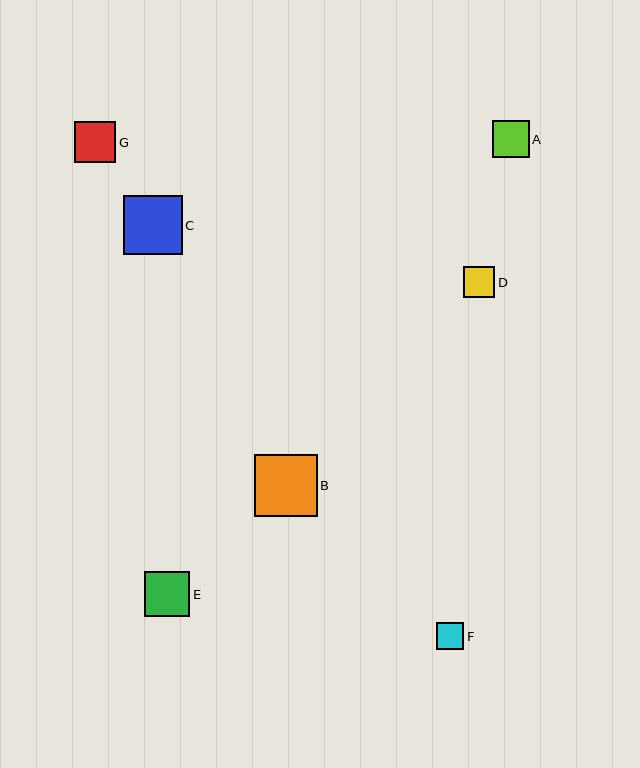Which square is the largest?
Square B is the largest with a size of approximately 63 pixels.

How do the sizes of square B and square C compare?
Square B and square C are approximately the same size.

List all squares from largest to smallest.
From largest to smallest: B, C, E, G, A, D, F.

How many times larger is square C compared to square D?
Square C is approximately 1.9 times the size of square D.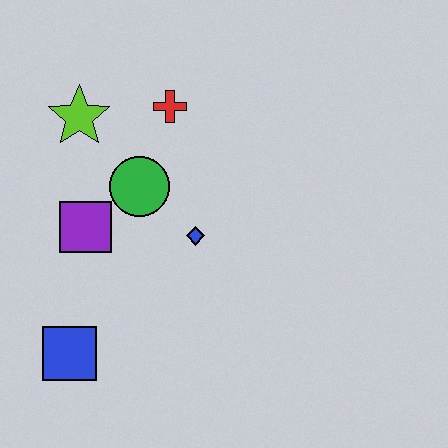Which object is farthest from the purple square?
The red cross is farthest from the purple square.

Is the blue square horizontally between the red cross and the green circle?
No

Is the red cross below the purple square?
No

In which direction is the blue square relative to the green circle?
The blue square is below the green circle.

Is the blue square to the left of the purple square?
Yes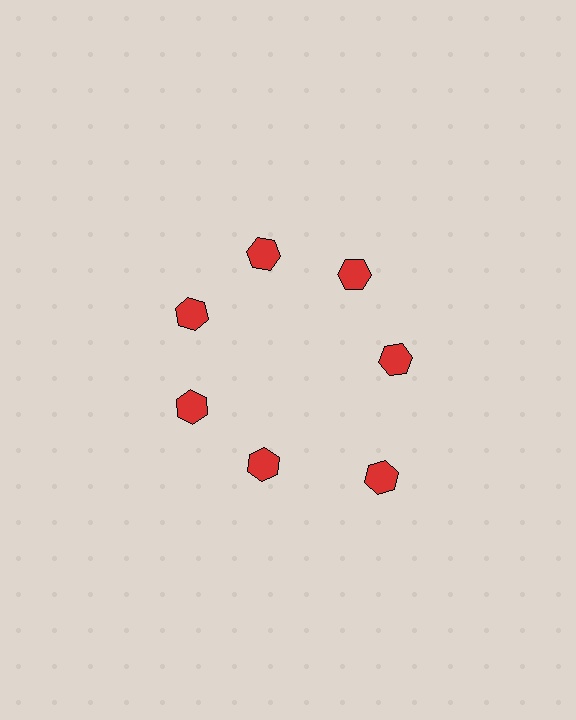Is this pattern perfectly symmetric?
No. The 7 red hexagons are arranged in a ring, but one element near the 5 o'clock position is pushed outward from the center, breaking the 7-fold rotational symmetry.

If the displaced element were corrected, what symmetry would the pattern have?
It would have 7-fold rotational symmetry — the pattern would map onto itself every 51 degrees.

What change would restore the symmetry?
The symmetry would be restored by moving it inward, back onto the ring so that all 7 hexagons sit at equal angles and equal distance from the center.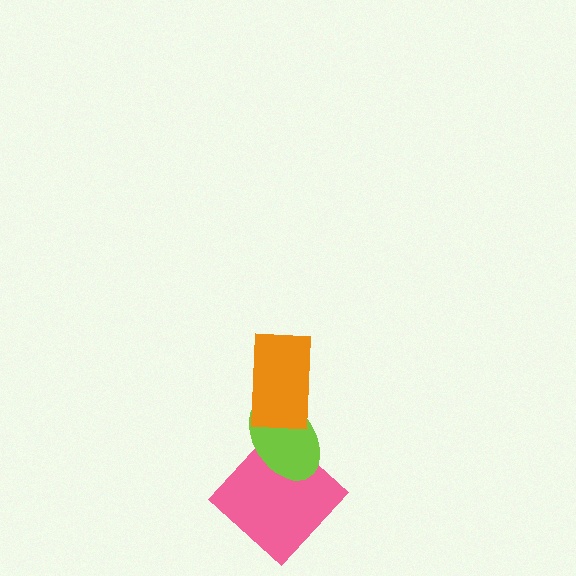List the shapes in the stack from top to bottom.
From top to bottom: the orange rectangle, the lime ellipse, the pink diamond.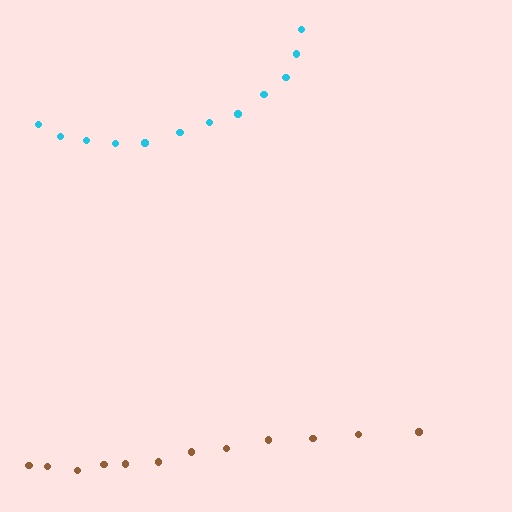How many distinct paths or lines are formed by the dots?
There are 2 distinct paths.